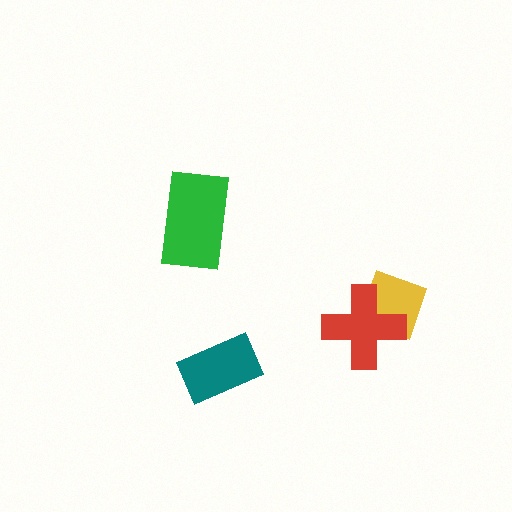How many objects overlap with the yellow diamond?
1 object overlaps with the yellow diamond.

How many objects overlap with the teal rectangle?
0 objects overlap with the teal rectangle.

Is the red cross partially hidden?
No, no other shape covers it.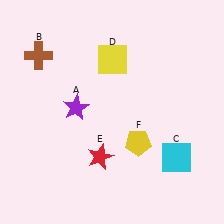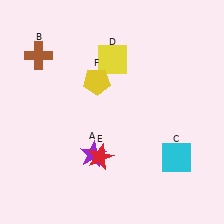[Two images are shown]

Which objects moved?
The objects that moved are: the purple star (A), the yellow pentagon (F).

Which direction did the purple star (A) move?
The purple star (A) moved down.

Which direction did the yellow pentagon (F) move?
The yellow pentagon (F) moved up.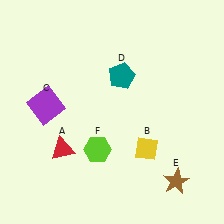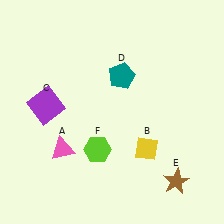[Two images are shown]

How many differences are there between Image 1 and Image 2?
There is 1 difference between the two images.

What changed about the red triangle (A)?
In Image 1, A is red. In Image 2, it changed to pink.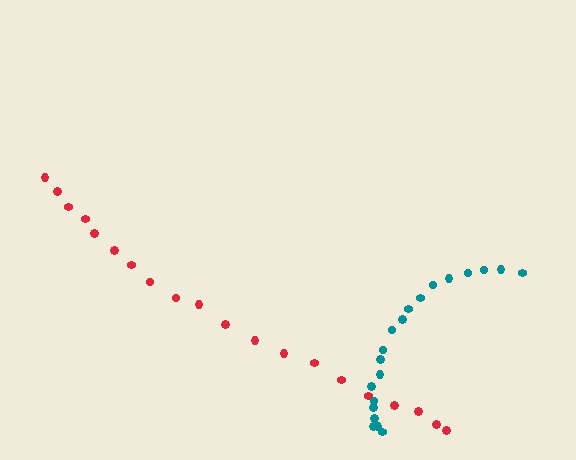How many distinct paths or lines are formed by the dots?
There are 2 distinct paths.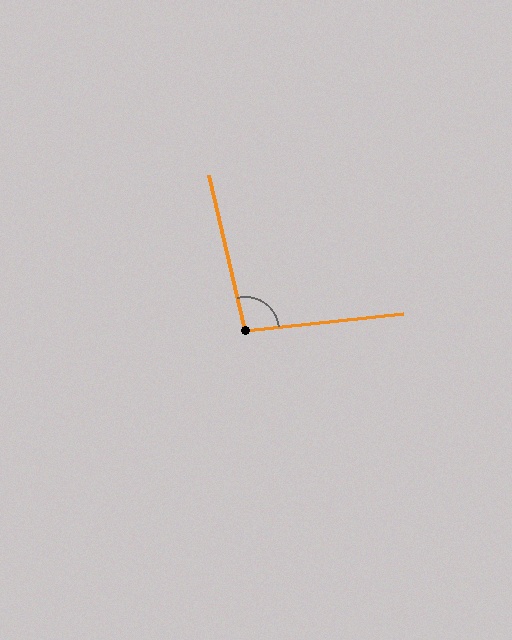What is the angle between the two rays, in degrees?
Approximately 97 degrees.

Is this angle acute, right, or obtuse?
It is obtuse.